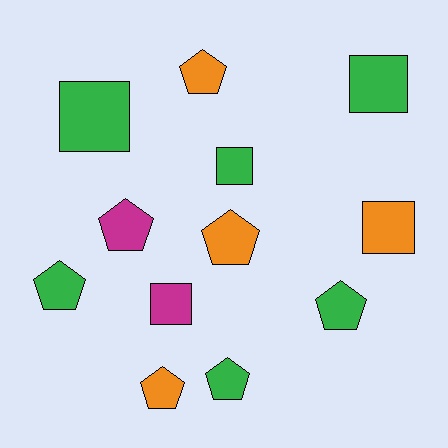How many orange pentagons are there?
There are 3 orange pentagons.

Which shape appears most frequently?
Pentagon, with 7 objects.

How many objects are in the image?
There are 12 objects.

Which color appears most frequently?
Green, with 6 objects.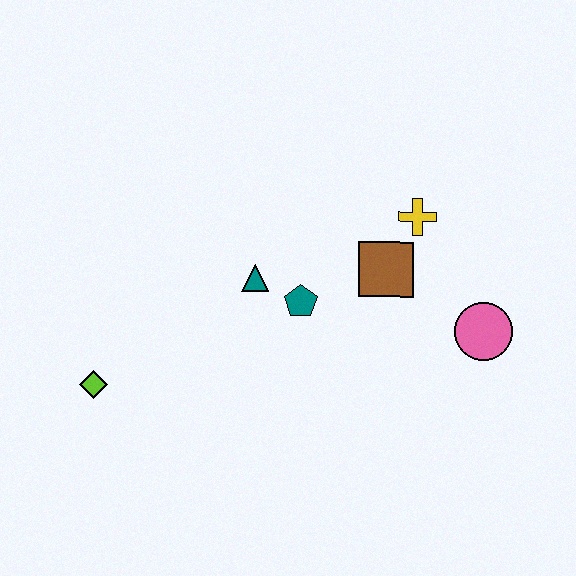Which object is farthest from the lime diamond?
The pink circle is farthest from the lime diamond.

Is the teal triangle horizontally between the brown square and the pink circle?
No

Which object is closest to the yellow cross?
The brown square is closest to the yellow cross.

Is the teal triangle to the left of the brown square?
Yes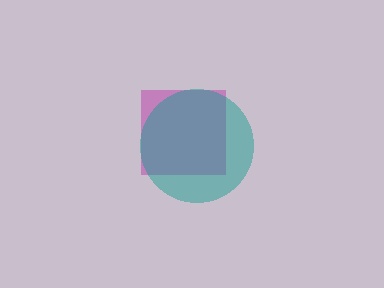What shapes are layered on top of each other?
The layered shapes are: a magenta square, a teal circle.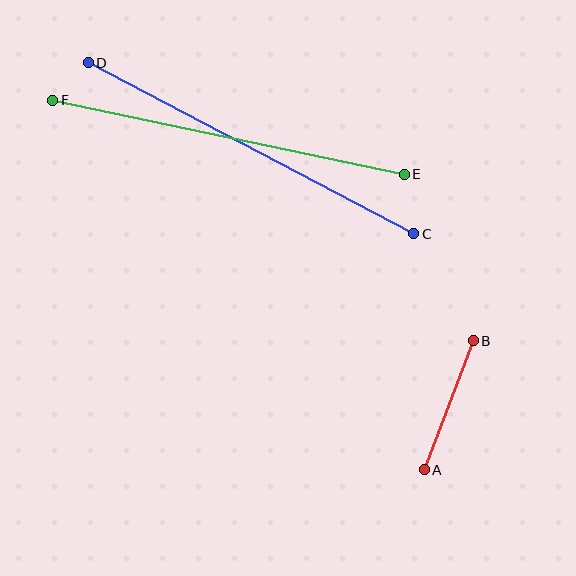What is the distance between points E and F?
The distance is approximately 359 pixels.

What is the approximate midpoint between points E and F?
The midpoint is at approximately (229, 137) pixels.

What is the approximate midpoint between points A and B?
The midpoint is at approximately (449, 405) pixels.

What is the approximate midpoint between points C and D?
The midpoint is at approximately (251, 148) pixels.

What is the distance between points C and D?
The distance is approximately 368 pixels.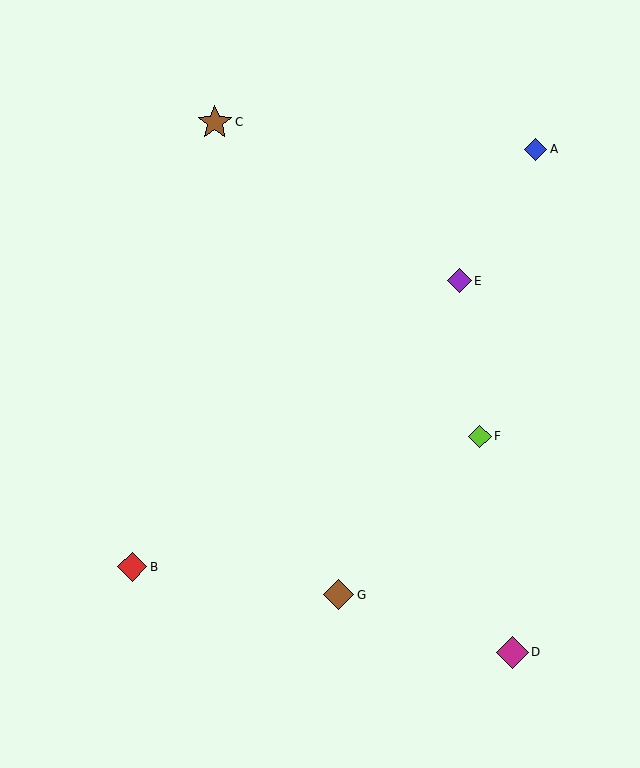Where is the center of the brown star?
The center of the brown star is at (215, 122).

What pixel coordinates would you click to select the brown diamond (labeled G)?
Click at (339, 595) to select the brown diamond G.